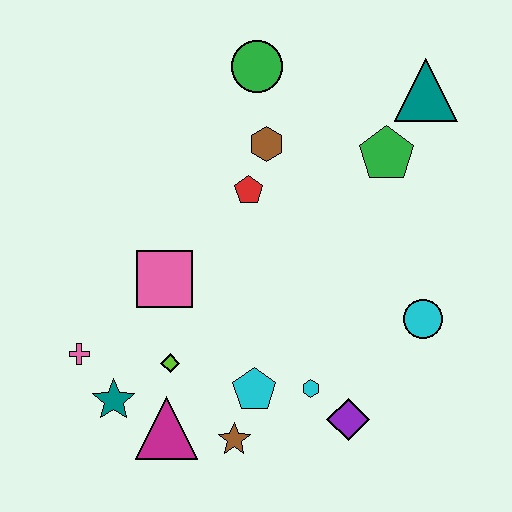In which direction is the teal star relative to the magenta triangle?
The teal star is to the left of the magenta triangle.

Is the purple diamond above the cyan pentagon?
No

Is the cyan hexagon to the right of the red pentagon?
Yes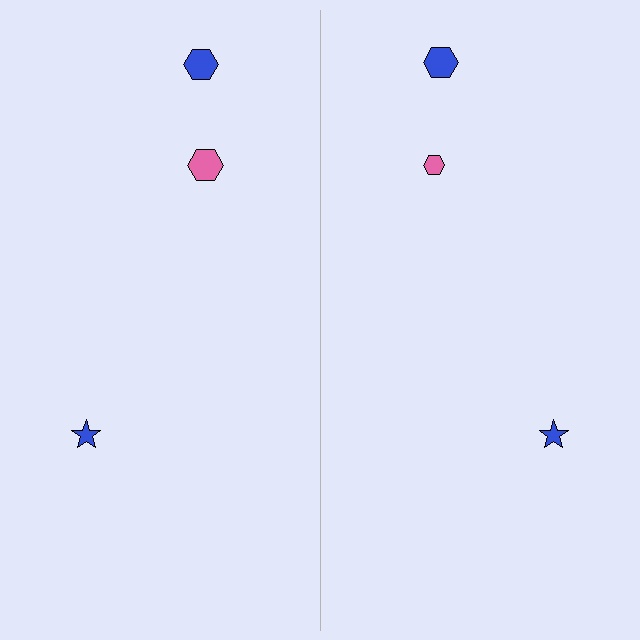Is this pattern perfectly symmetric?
No, the pattern is not perfectly symmetric. The pink hexagon on the right side has a different size than its mirror counterpart.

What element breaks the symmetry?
The pink hexagon on the right side has a different size than its mirror counterpart.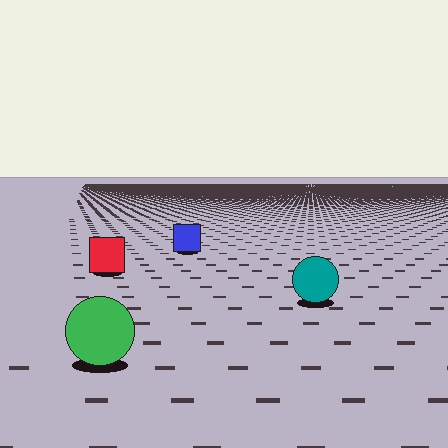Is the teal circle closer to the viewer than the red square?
Yes. The teal circle is closer — you can tell from the texture gradient: the ground texture is coarser near it.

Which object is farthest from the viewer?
The blue square is farthest from the viewer. It appears smaller and the ground texture around it is denser.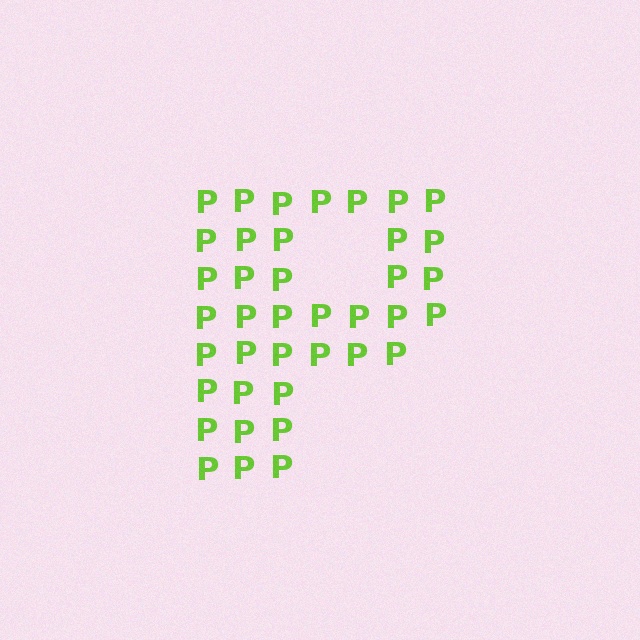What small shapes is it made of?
It is made of small letter P's.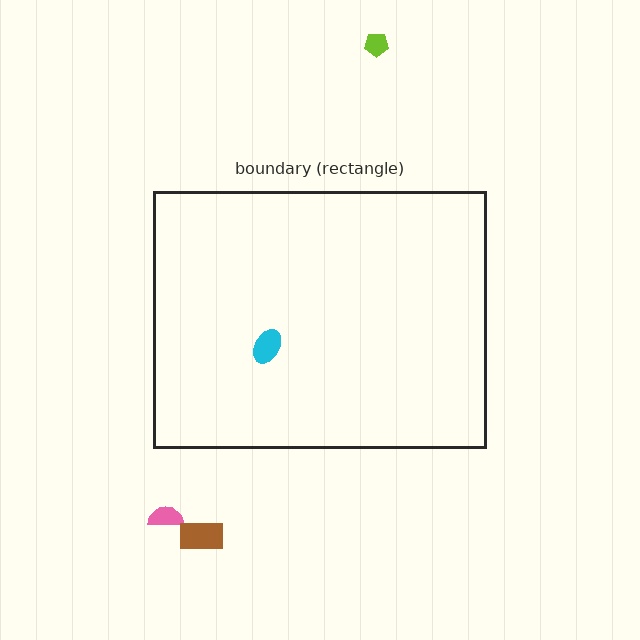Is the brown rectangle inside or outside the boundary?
Outside.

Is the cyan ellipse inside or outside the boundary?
Inside.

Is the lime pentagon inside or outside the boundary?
Outside.